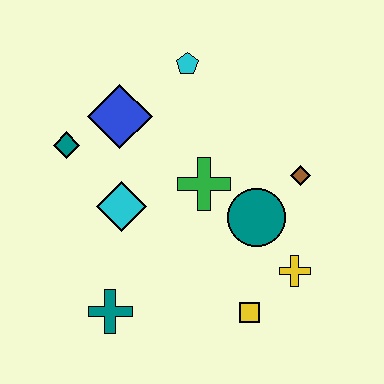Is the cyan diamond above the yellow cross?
Yes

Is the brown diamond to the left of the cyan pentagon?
No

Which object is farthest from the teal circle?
The teal diamond is farthest from the teal circle.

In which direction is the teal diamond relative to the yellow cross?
The teal diamond is to the left of the yellow cross.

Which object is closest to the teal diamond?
The blue diamond is closest to the teal diamond.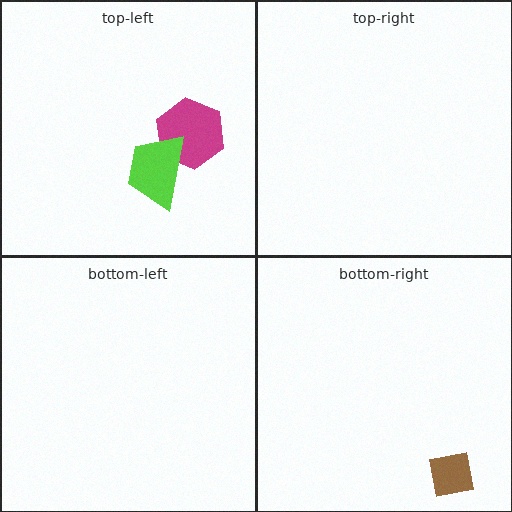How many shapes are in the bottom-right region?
1.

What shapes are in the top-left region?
The magenta hexagon, the lime trapezoid.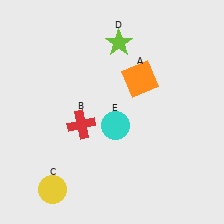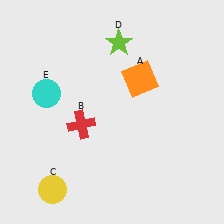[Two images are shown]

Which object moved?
The cyan circle (E) moved left.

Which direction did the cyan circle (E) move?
The cyan circle (E) moved left.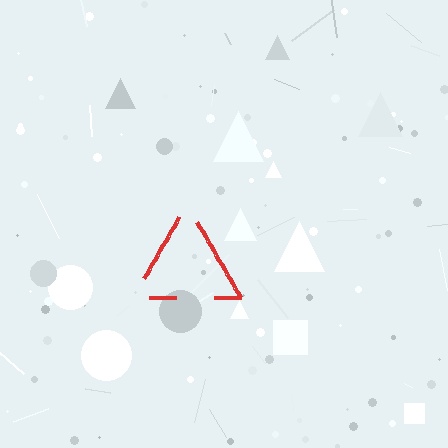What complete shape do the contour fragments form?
The contour fragments form a triangle.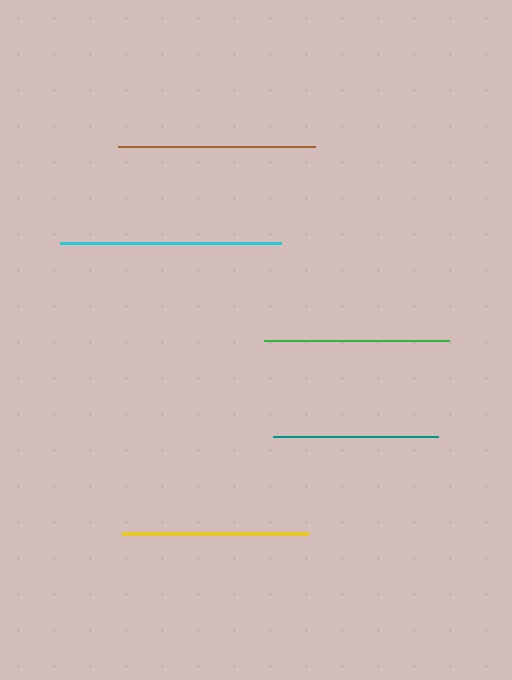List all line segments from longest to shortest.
From longest to shortest: cyan, brown, yellow, green, teal.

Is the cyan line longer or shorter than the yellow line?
The cyan line is longer than the yellow line.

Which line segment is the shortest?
The teal line is the shortest at approximately 165 pixels.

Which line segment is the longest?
The cyan line is the longest at approximately 220 pixels.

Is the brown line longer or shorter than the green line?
The brown line is longer than the green line.